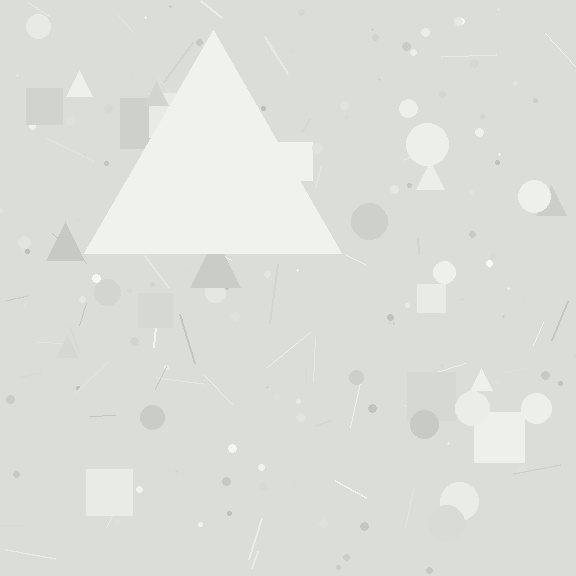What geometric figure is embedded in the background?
A triangle is embedded in the background.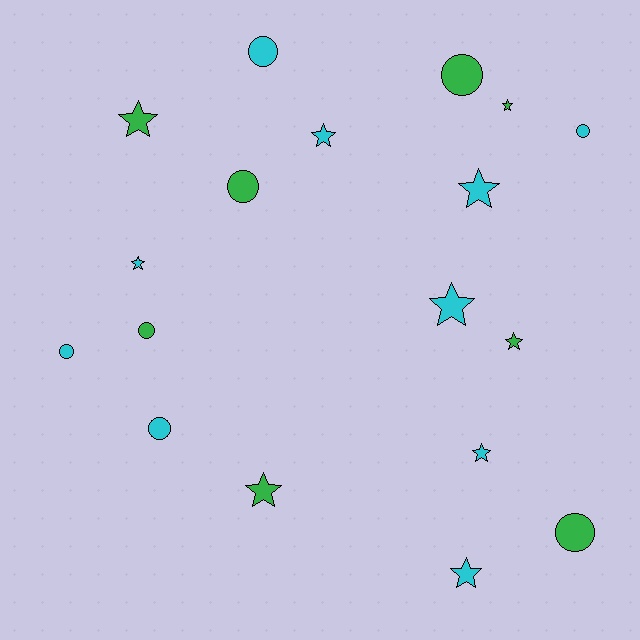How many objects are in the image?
There are 18 objects.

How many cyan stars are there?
There are 6 cyan stars.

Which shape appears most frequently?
Star, with 10 objects.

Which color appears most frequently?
Cyan, with 10 objects.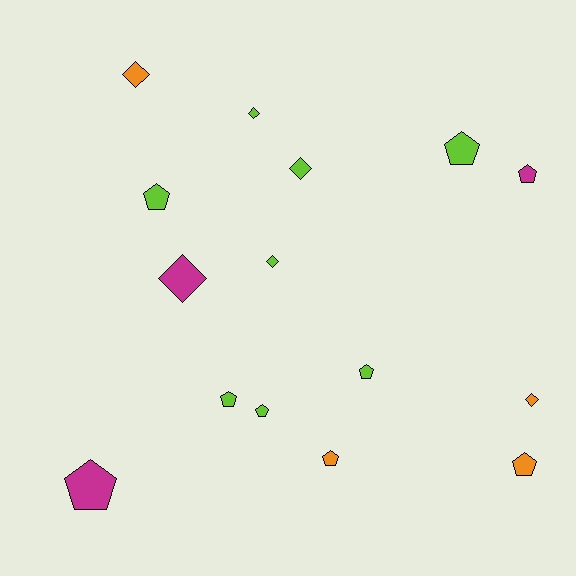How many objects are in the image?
There are 15 objects.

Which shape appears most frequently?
Pentagon, with 9 objects.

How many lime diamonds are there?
There are 3 lime diamonds.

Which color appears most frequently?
Lime, with 8 objects.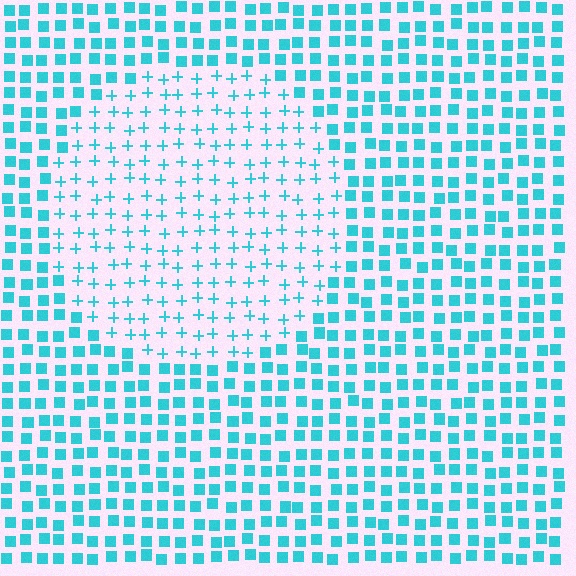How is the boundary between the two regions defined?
The boundary is defined by a change in element shape: plus signs inside vs. squares outside. All elements share the same color and spacing.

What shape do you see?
I see a circle.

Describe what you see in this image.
The image is filled with small cyan elements arranged in a uniform grid. A circle-shaped region contains plus signs, while the surrounding area contains squares. The boundary is defined purely by the change in element shape.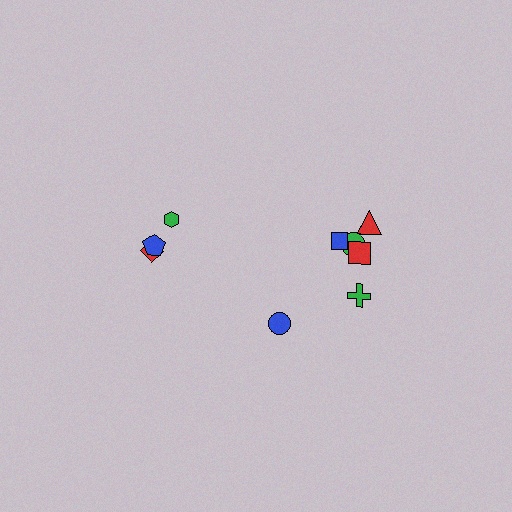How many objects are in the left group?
There are 3 objects.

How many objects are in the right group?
There are 6 objects.